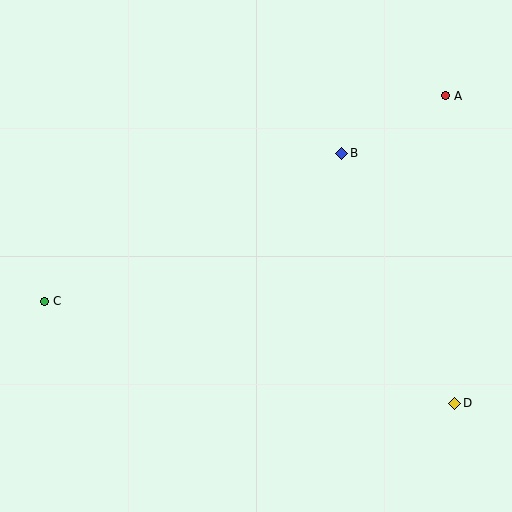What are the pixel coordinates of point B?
Point B is at (342, 153).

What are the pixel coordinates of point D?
Point D is at (455, 403).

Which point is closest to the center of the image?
Point B at (342, 153) is closest to the center.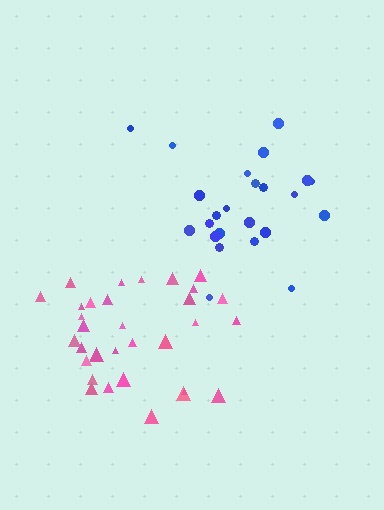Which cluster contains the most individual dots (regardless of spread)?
Pink (33).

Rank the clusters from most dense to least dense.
pink, blue.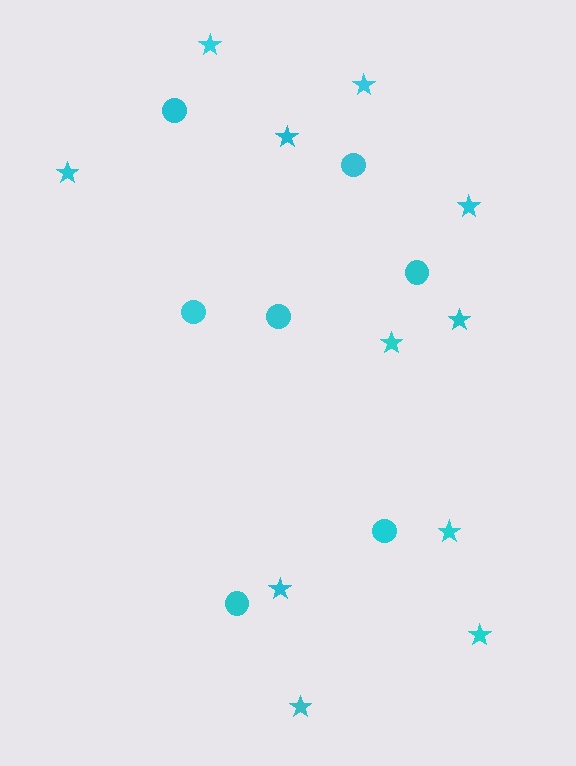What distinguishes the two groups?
There are 2 groups: one group of stars (11) and one group of circles (7).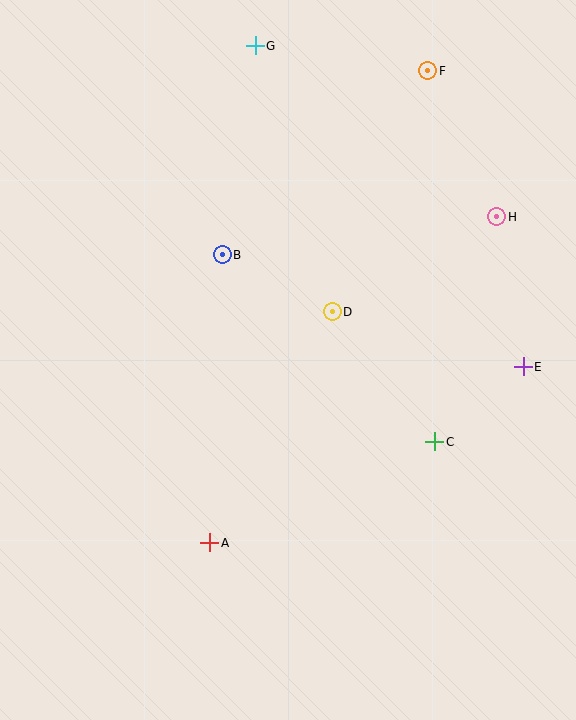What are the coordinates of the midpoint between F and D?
The midpoint between F and D is at (380, 191).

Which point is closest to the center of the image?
Point D at (332, 312) is closest to the center.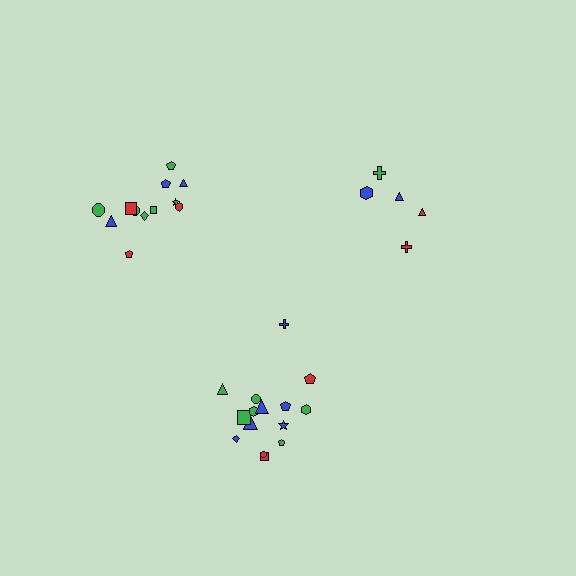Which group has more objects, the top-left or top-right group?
The top-left group.